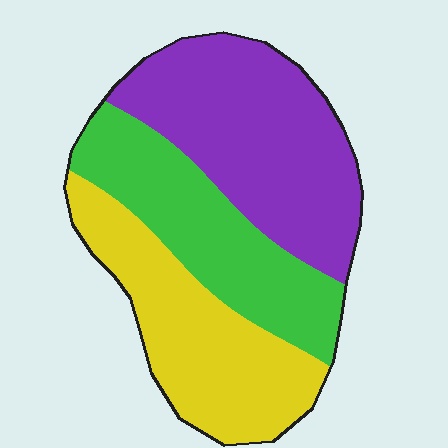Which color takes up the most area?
Purple, at roughly 40%.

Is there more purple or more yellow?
Purple.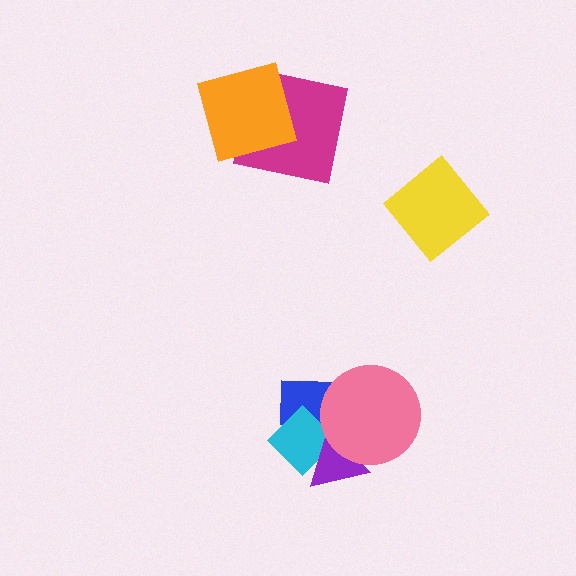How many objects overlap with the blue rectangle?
3 objects overlap with the blue rectangle.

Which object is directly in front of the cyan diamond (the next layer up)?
The purple triangle is directly in front of the cyan diamond.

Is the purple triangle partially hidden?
Yes, it is partially covered by another shape.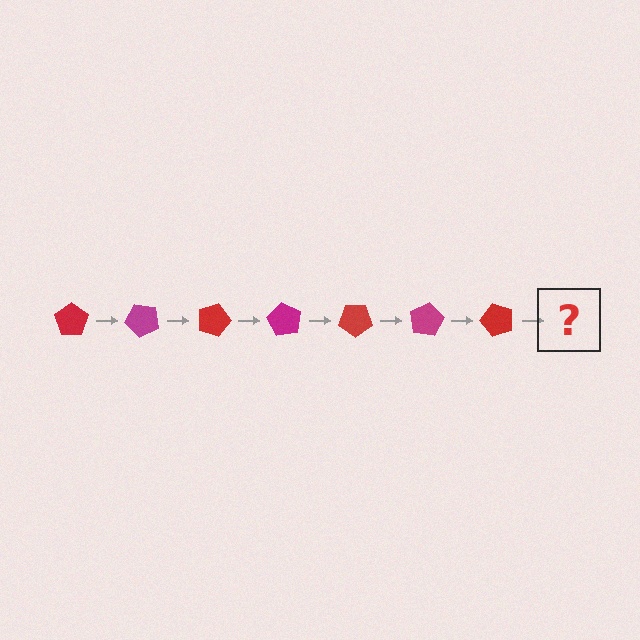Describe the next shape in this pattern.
It should be a magenta pentagon, rotated 315 degrees from the start.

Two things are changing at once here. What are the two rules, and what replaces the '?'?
The two rules are that it rotates 45 degrees each step and the color cycles through red and magenta. The '?' should be a magenta pentagon, rotated 315 degrees from the start.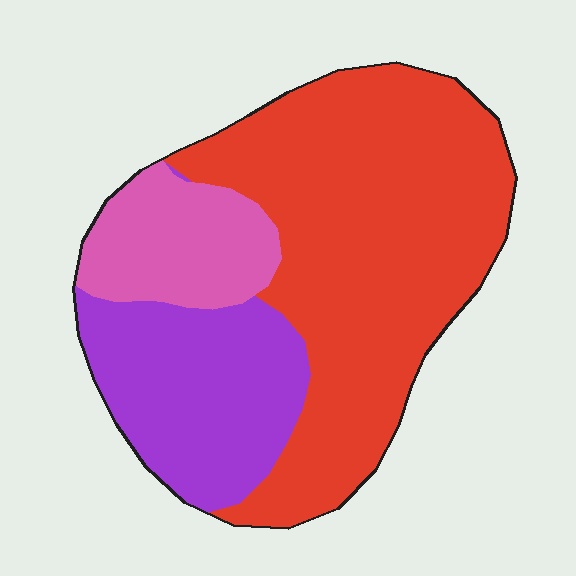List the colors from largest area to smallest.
From largest to smallest: red, purple, pink.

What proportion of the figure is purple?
Purple takes up about one quarter (1/4) of the figure.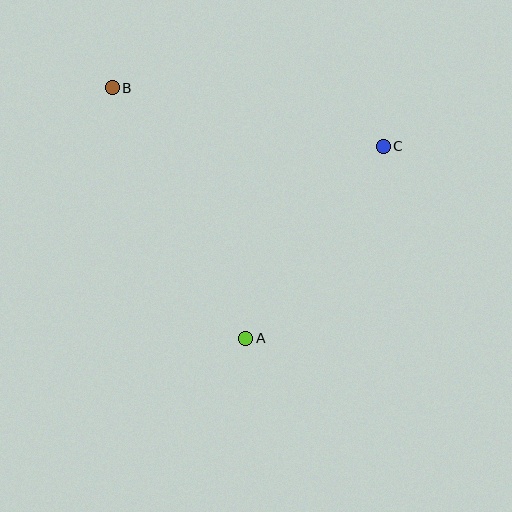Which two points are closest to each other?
Points A and C are closest to each other.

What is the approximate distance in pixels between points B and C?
The distance between B and C is approximately 277 pixels.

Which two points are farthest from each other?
Points A and B are farthest from each other.